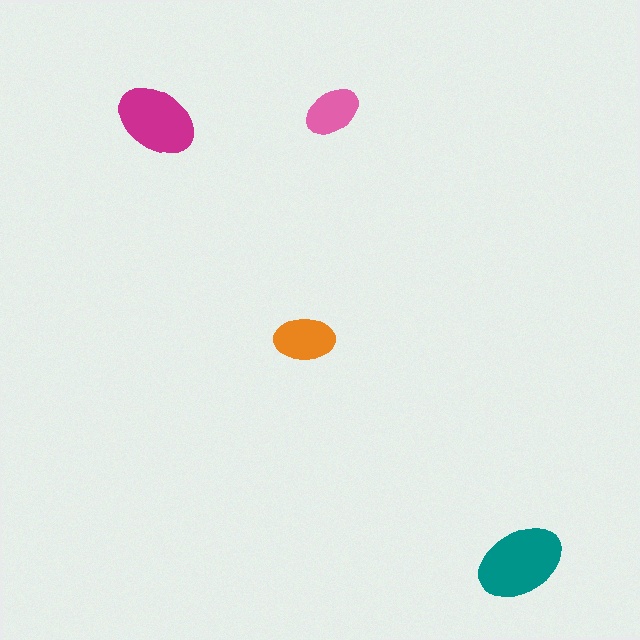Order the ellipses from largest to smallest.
the teal one, the magenta one, the orange one, the pink one.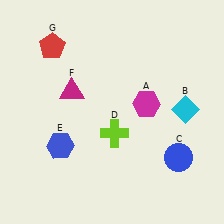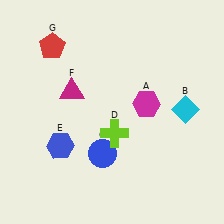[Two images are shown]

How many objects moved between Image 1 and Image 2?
1 object moved between the two images.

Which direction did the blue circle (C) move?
The blue circle (C) moved left.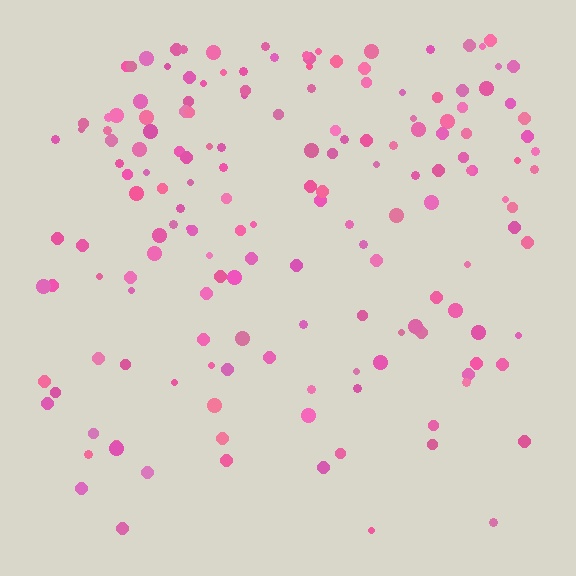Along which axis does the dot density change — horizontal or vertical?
Vertical.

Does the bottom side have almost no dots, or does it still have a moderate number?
Still a moderate number, just noticeably fewer than the top.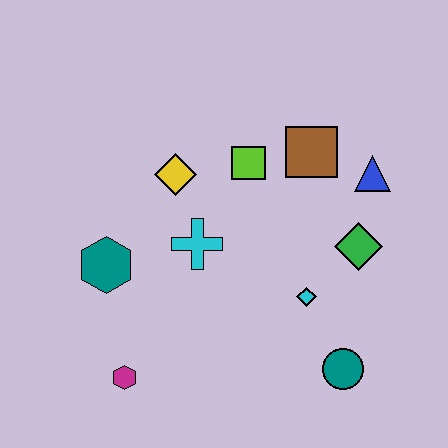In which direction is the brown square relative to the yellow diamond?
The brown square is to the right of the yellow diamond.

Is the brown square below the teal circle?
No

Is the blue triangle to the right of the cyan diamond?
Yes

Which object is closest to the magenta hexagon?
The teal hexagon is closest to the magenta hexagon.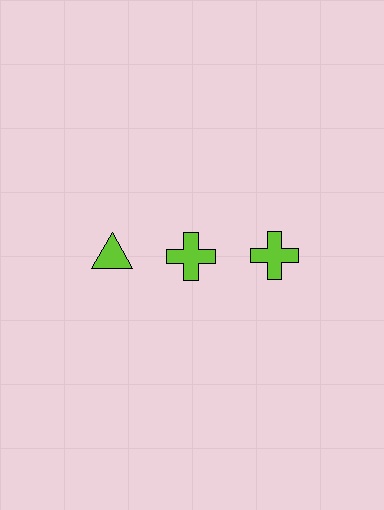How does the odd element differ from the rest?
It has a different shape: triangle instead of cross.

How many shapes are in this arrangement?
There are 3 shapes arranged in a grid pattern.